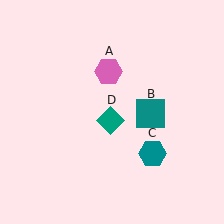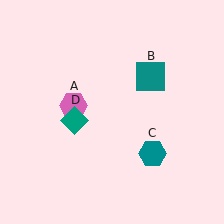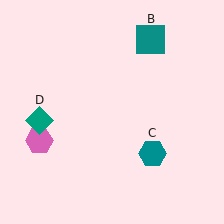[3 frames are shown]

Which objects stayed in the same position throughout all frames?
Teal hexagon (object C) remained stationary.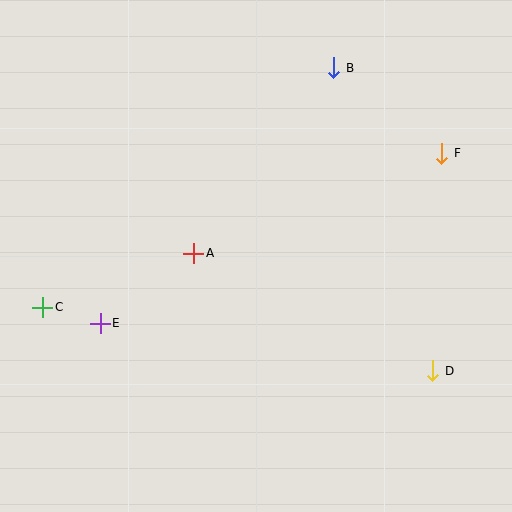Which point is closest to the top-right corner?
Point F is closest to the top-right corner.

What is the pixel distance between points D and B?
The distance between D and B is 319 pixels.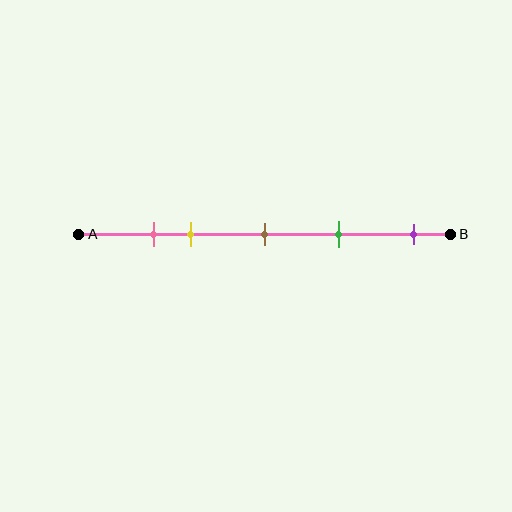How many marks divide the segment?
There are 5 marks dividing the segment.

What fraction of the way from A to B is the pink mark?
The pink mark is approximately 20% (0.2) of the way from A to B.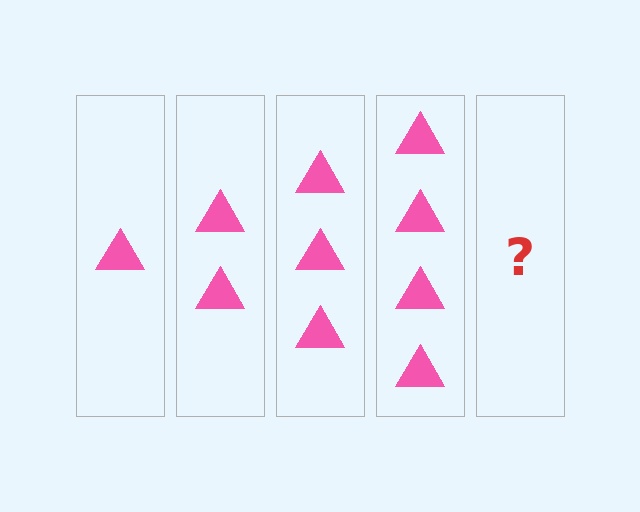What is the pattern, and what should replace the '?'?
The pattern is that each step adds one more triangle. The '?' should be 5 triangles.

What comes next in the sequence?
The next element should be 5 triangles.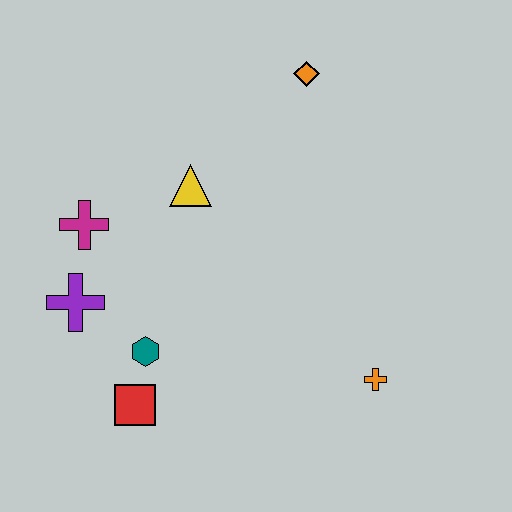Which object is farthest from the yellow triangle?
The orange cross is farthest from the yellow triangle.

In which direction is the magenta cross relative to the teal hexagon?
The magenta cross is above the teal hexagon.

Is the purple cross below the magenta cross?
Yes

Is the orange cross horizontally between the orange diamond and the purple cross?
No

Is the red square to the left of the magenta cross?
No